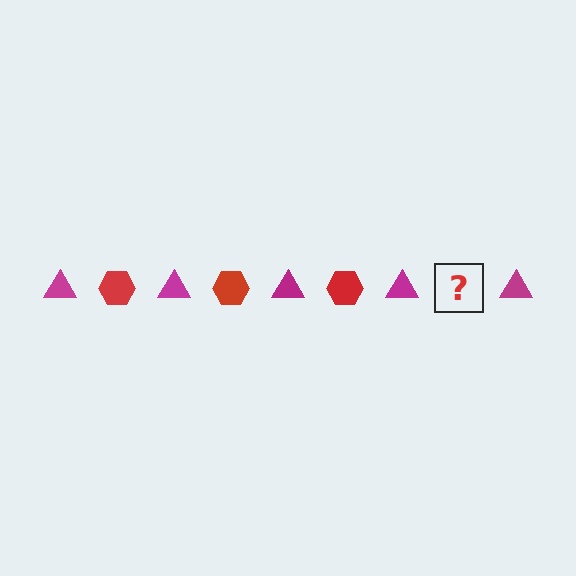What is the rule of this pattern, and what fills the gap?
The rule is that the pattern alternates between magenta triangle and red hexagon. The gap should be filled with a red hexagon.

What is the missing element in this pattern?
The missing element is a red hexagon.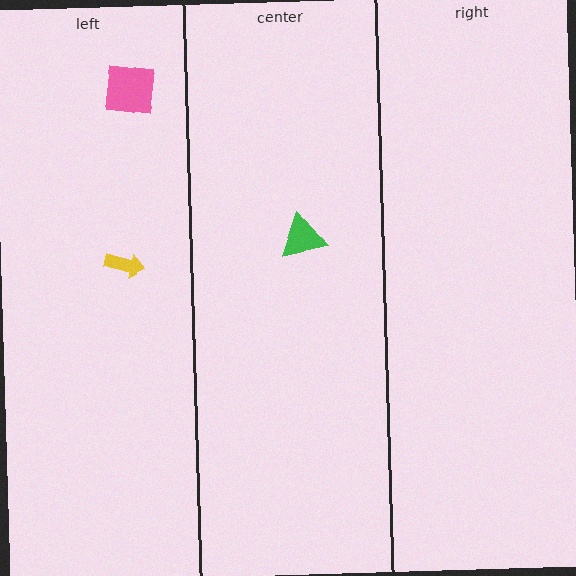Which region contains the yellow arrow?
The left region.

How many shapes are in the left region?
2.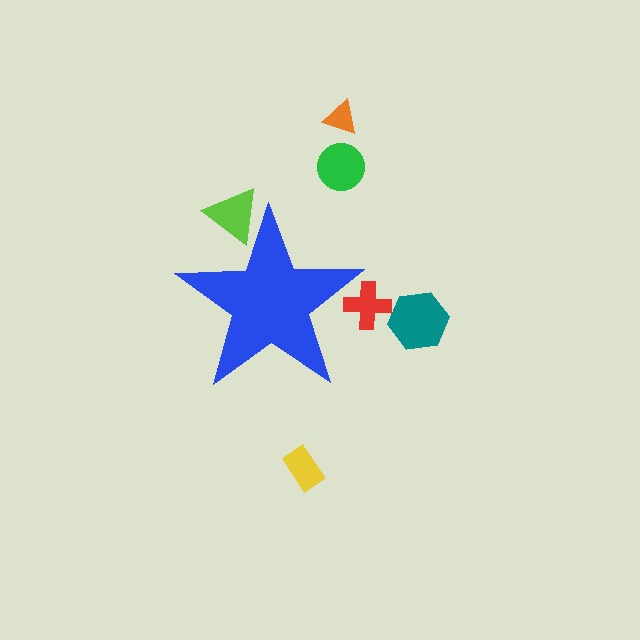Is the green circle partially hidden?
No, the green circle is fully visible.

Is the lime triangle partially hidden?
Yes, the lime triangle is partially hidden behind the blue star.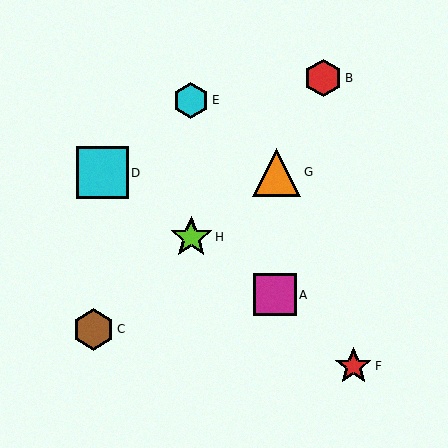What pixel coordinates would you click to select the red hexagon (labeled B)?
Click at (323, 78) to select the red hexagon B.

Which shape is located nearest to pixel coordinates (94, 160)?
The cyan square (labeled D) at (102, 173) is nearest to that location.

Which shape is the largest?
The cyan square (labeled D) is the largest.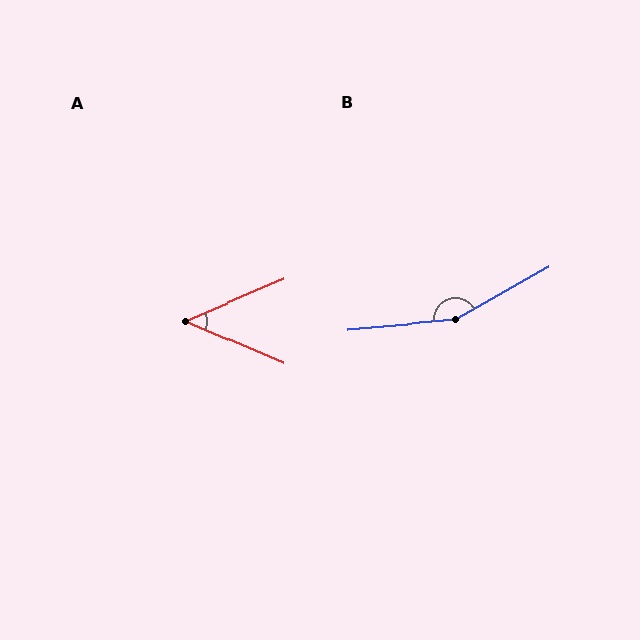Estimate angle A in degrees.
Approximately 46 degrees.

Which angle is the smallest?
A, at approximately 46 degrees.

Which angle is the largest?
B, at approximately 156 degrees.